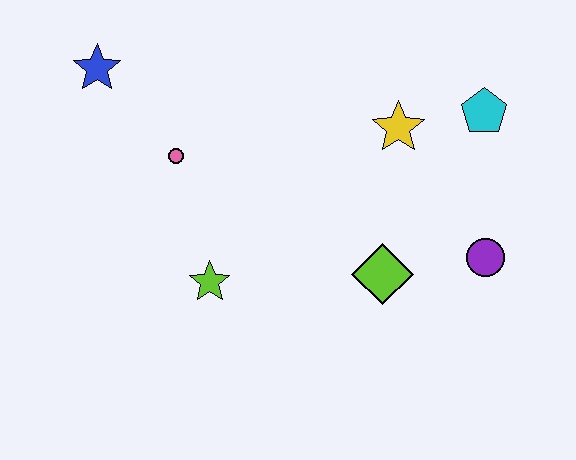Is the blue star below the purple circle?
No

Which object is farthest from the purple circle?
The blue star is farthest from the purple circle.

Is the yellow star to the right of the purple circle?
No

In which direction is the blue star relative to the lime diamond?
The blue star is to the left of the lime diamond.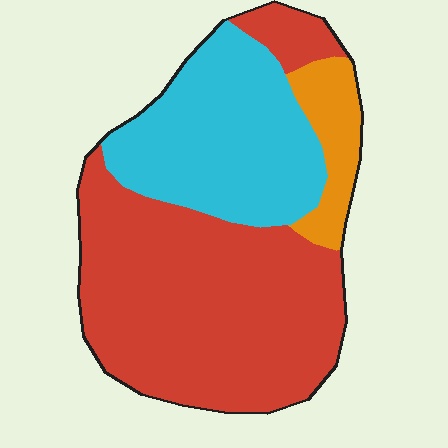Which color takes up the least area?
Orange, at roughly 10%.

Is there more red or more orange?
Red.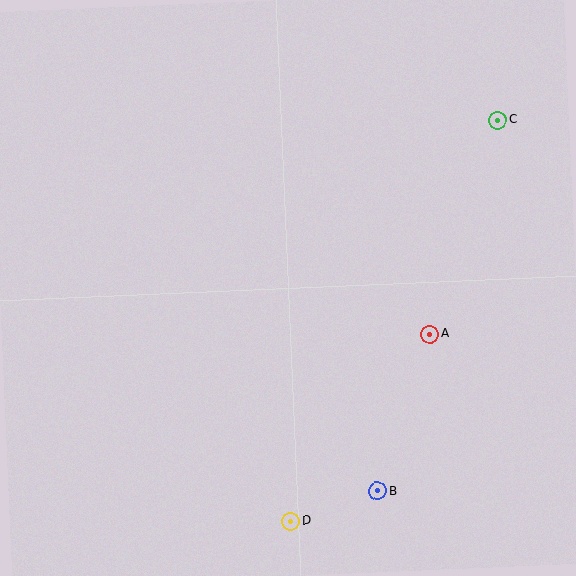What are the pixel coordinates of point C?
Point C is at (498, 120).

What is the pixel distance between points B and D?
The distance between B and D is 92 pixels.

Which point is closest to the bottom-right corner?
Point B is closest to the bottom-right corner.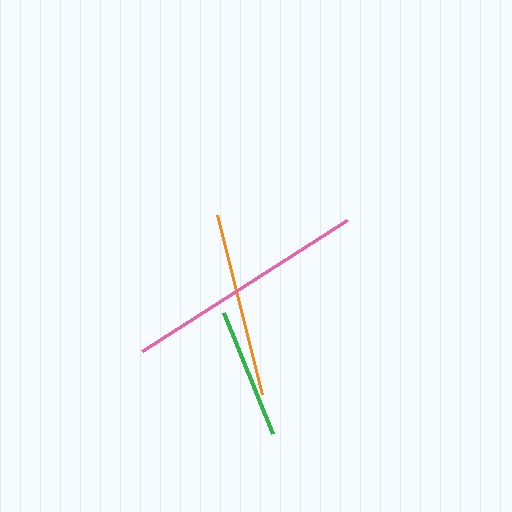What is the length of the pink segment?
The pink segment is approximately 243 pixels long.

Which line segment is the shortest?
The green line is the shortest at approximately 130 pixels.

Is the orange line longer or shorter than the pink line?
The pink line is longer than the orange line.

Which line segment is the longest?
The pink line is the longest at approximately 243 pixels.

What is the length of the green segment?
The green segment is approximately 130 pixels long.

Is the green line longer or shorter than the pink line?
The pink line is longer than the green line.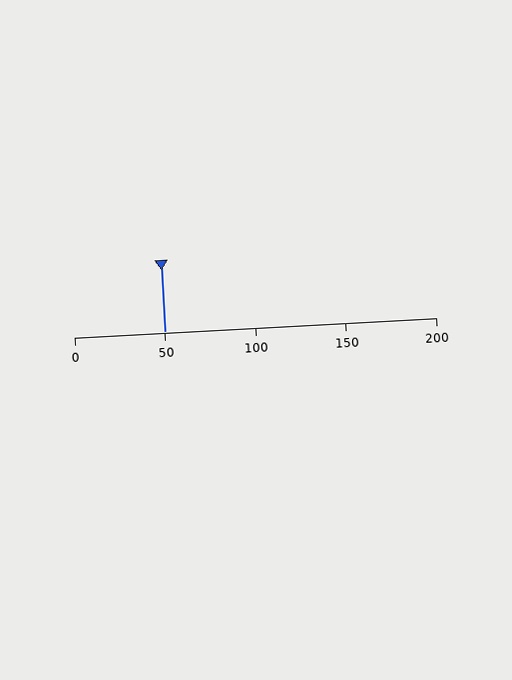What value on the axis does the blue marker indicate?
The marker indicates approximately 50.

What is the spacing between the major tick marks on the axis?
The major ticks are spaced 50 apart.